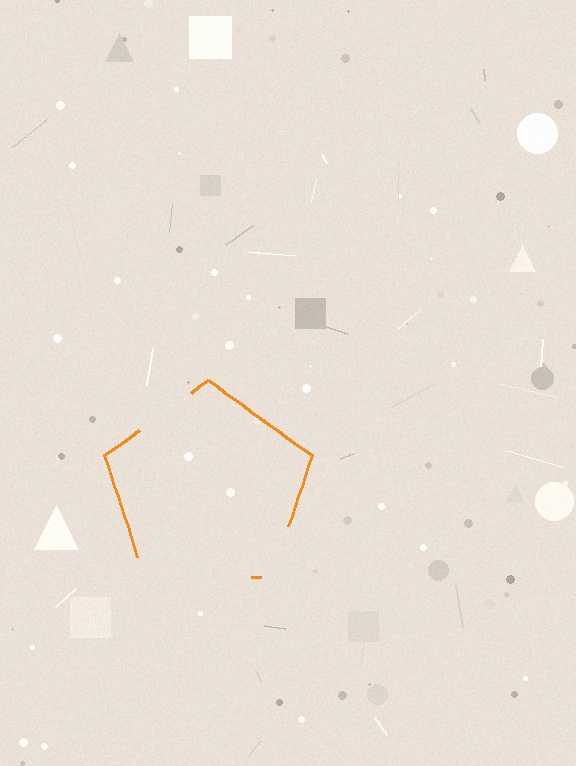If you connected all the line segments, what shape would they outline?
They would outline a pentagon.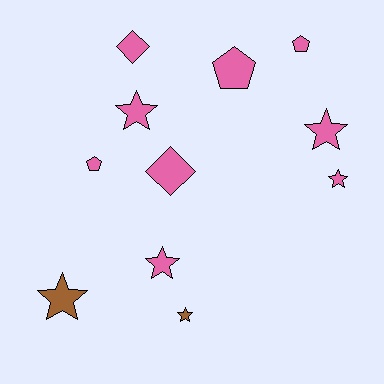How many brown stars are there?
There are 2 brown stars.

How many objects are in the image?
There are 11 objects.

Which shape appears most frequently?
Star, with 6 objects.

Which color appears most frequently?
Pink, with 9 objects.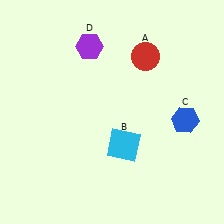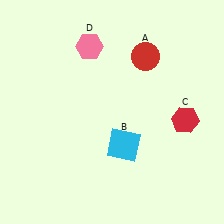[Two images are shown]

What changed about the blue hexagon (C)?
In Image 1, C is blue. In Image 2, it changed to red.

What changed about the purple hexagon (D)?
In Image 1, D is purple. In Image 2, it changed to pink.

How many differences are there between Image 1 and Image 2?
There are 2 differences between the two images.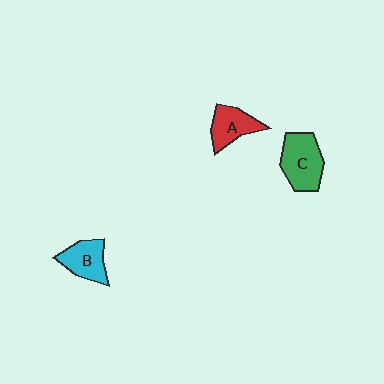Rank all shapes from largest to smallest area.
From largest to smallest: C (green), B (cyan), A (red).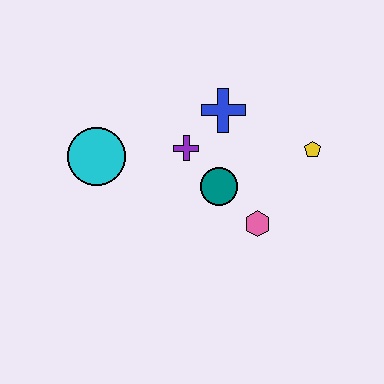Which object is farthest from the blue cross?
The cyan circle is farthest from the blue cross.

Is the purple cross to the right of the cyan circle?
Yes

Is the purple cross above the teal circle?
Yes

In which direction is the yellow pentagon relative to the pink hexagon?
The yellow pentagon is above the pink hexagon.